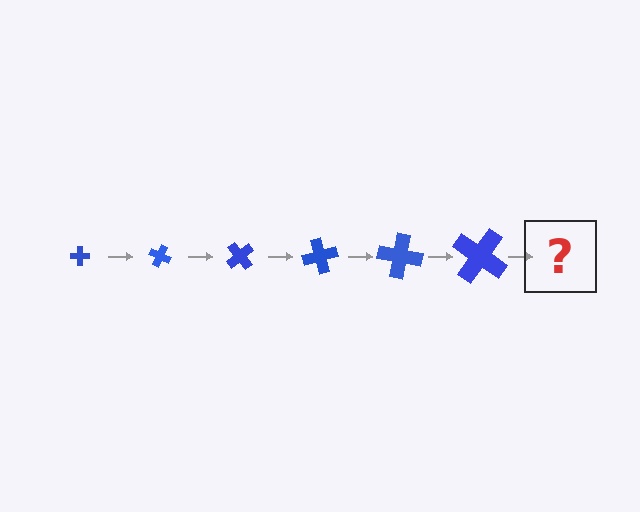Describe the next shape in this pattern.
It should be a cross, larger than the previous one and rotated 150 degrees from the start.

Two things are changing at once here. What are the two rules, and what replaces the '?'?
The two rules are that the cross grows larger each step and it rotates 25 degrees each step. The '?' should be a cross, larger than the previous one and rotated 150 degrees from the start.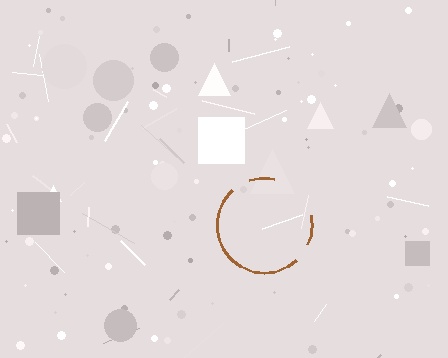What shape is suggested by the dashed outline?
The dashed outline suggests a circle.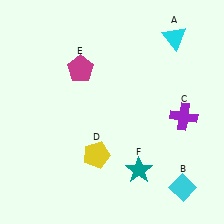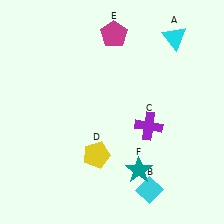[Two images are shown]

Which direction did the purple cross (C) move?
The purple cross (C) moved left.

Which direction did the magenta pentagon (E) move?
The magenta pentagon (E) moved up.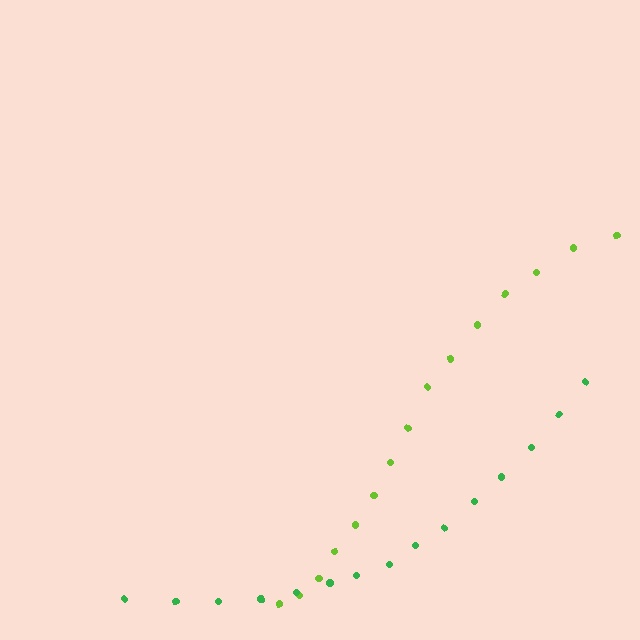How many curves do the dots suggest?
There are 2 distinct paths.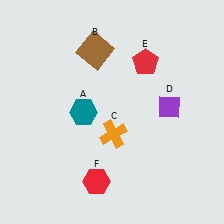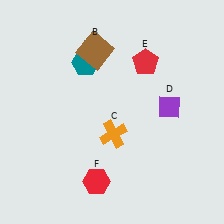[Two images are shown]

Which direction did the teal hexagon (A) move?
The teal hexagon (A) moved up.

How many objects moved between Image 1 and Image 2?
1 object moved between the two images.